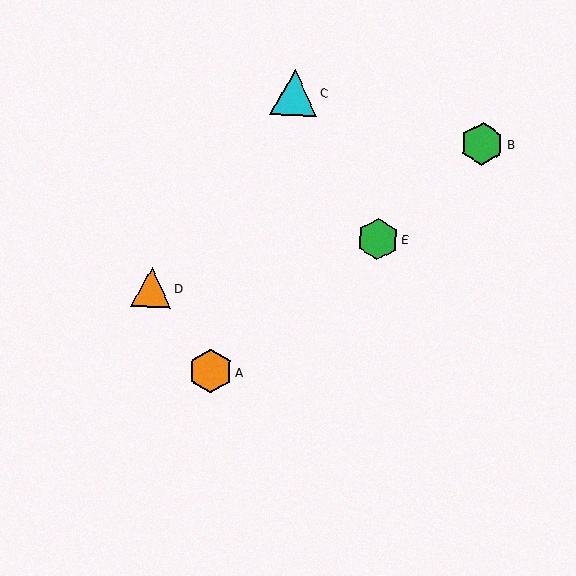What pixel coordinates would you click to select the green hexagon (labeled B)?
Click at (482, 144) to select the green hexagon B.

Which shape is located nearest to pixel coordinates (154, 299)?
The orange triangle (labeled D) at (151, 287) is nearest to that location.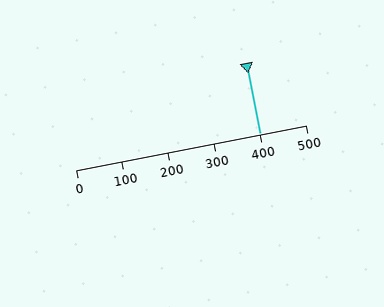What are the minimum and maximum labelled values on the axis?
The axis runs from 0 to 500.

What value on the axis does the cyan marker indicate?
The marker indicates approximately 400.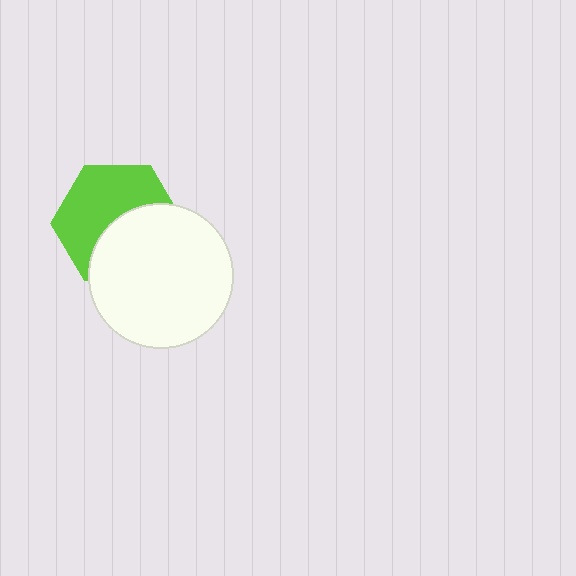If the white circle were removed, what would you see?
You would see the complete lime hexagon.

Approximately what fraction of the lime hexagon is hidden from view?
Roughly 46% of the lime hexagon is hidden behind the white circle.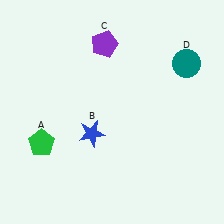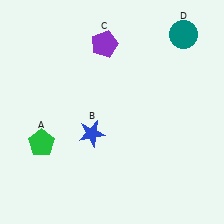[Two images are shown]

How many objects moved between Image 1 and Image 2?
1 object moved between the two images.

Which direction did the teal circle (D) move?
The teal circle (D) moved up.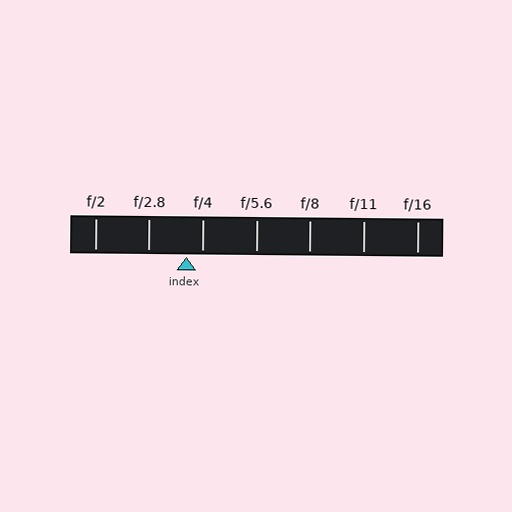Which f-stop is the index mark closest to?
The index mark is closest to f/4.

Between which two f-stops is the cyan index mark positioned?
The index mark is between f/2.8 and f/4.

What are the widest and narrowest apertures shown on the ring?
The widest aperture shown is f/2 and the narrowest is f/16.